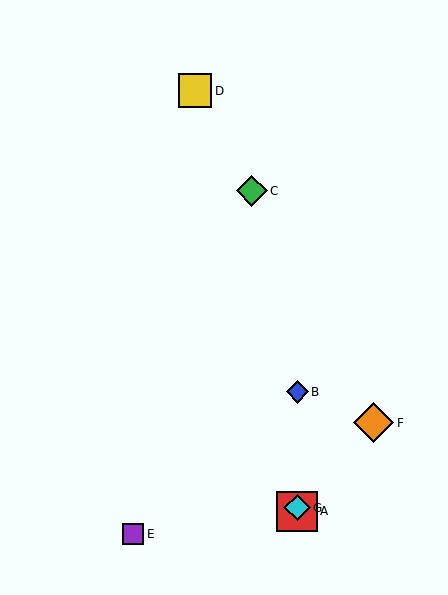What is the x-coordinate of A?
Object A is at x≈297.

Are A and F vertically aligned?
No, A is at x≈297 and F is at x≈374.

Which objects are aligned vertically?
Objects A, B, G are aligned vertically.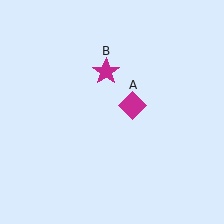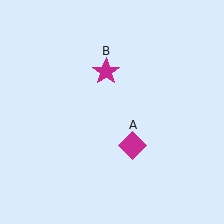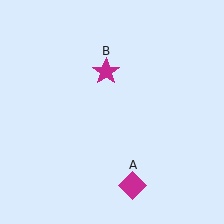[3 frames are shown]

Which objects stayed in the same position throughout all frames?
Magenta star (object B) remained stationary.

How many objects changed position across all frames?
1 object changed position: magenta diamond (object A).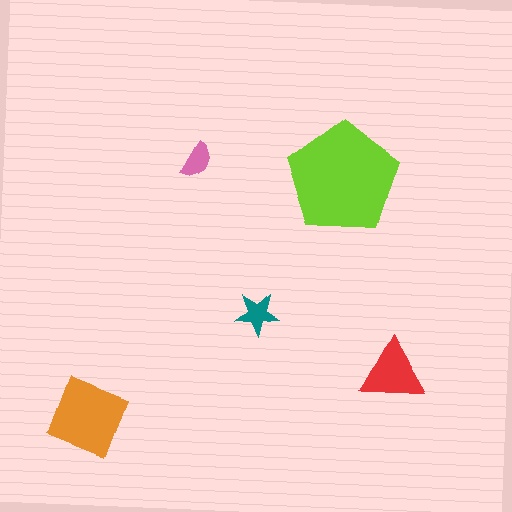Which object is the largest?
The lime pentagon.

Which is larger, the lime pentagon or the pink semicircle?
The lime pentagon.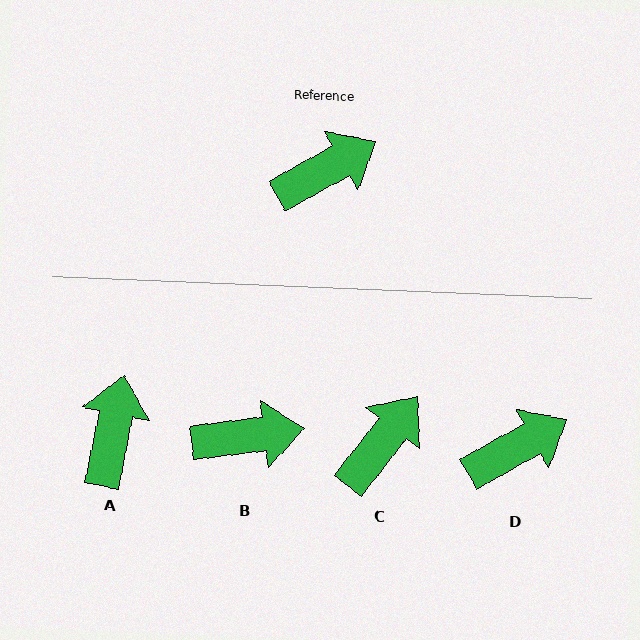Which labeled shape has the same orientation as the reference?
D.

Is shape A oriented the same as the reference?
No, it is off by about 49 degrees.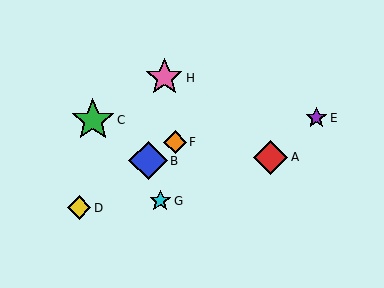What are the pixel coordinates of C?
Object C is at (93, 120).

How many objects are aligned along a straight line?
3 objects (B, D, F) are aligned along a straight line.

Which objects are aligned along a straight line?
Objects B, D, F are aligned along a straight line.